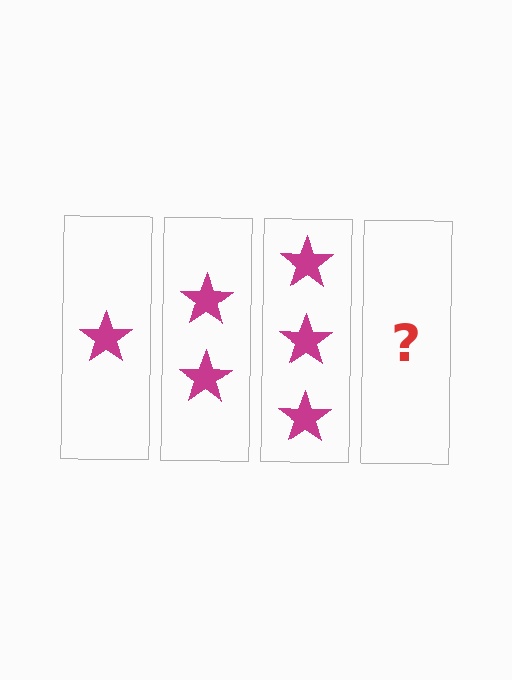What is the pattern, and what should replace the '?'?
The pattern is that each step adds one more star. The '?' should be 4 stars.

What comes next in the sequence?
The next element should be 4 stars.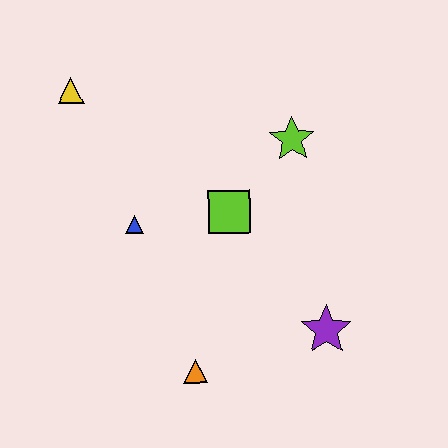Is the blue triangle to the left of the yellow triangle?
No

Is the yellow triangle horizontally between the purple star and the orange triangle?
No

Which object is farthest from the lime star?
The orange triangle is farthest from the lime star.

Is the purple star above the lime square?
No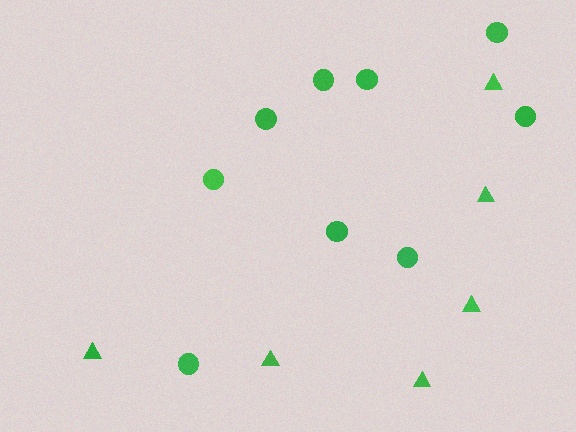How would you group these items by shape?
There are 2 groups: one group of triangles (6) and one group of circles (9).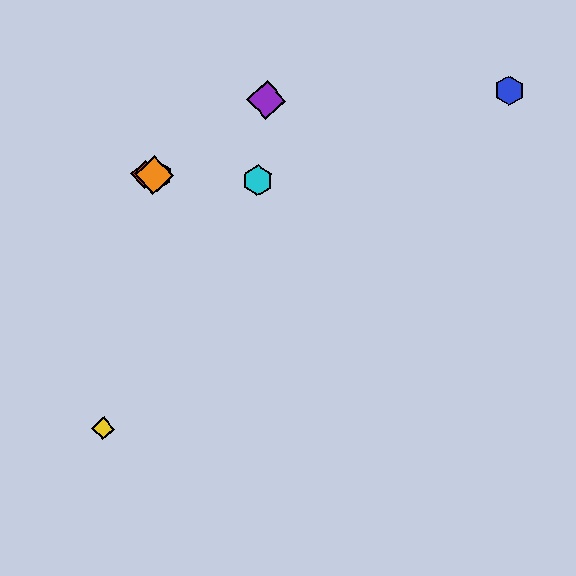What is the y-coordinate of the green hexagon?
The green hexagon is at y≈175.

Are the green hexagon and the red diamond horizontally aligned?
Yes, both are at y≈175.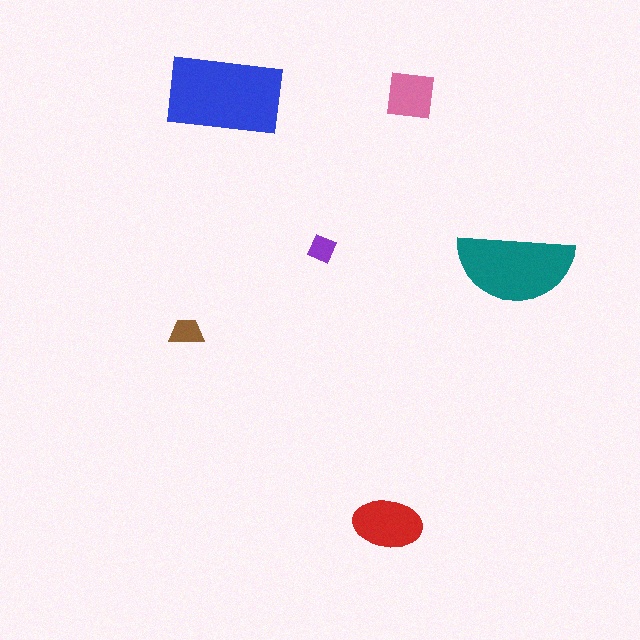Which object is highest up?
The blue rectangle is topmost.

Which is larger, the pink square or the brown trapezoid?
The pink square.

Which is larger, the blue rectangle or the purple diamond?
The blue rectangle.